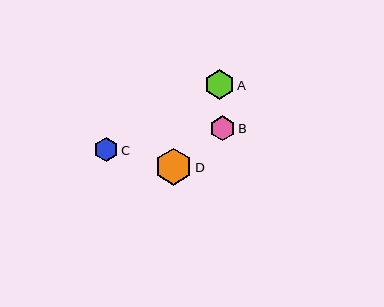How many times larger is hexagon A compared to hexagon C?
Hexagon A is approximately 1.2 times the size of hexagon C.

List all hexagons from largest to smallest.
From largest to smallest: D, A, B, C.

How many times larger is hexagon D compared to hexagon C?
Hexagon D is approximately 1.5 times the size of hexagon C.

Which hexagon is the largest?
Hexagon D is the largest with a size of approximately 37 pixels.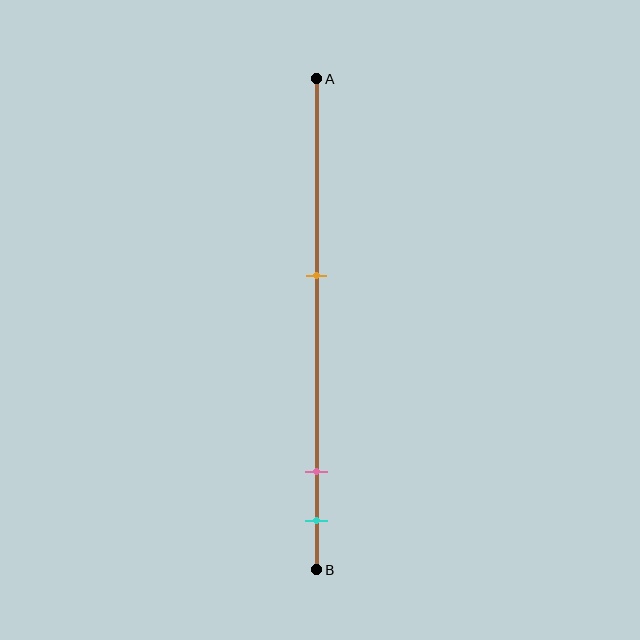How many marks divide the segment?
There are 3 marks dividing the segment.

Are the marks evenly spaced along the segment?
No, the marks are not evenly spaced.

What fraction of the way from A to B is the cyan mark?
The cyan mark is approximately 90% (0.9) of the way from A to B.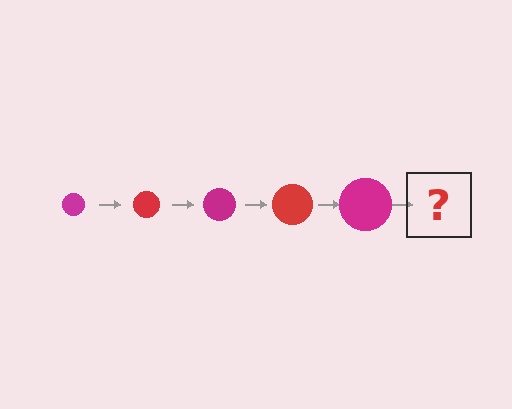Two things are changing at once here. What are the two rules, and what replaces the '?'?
The two rules are that the circle grows larger each step and the color cycles through magenta and red. The '?' should be a red circle, larger than the previous one.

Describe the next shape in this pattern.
It should be a red circle, larger than the previous one.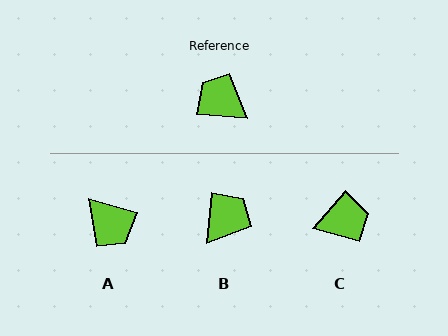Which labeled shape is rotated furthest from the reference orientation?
A, about 169 degrees away.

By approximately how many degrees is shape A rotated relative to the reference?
Approximately 169 degrees counter-clockwise.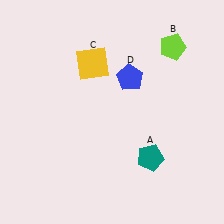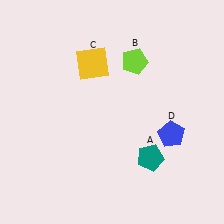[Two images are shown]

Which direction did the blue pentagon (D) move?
The blue pentagon (D) moved down.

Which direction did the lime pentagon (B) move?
The lime pentagon (B) moved left.